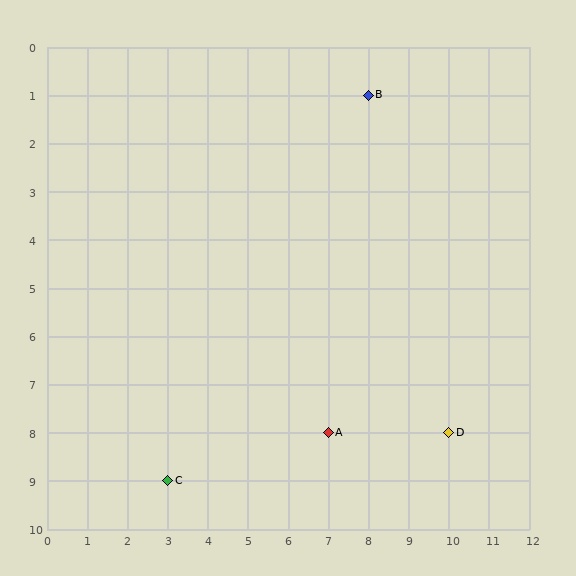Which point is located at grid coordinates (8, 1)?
Point B is at (8, 1).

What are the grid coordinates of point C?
Point C is at grid coordinates (3, 9).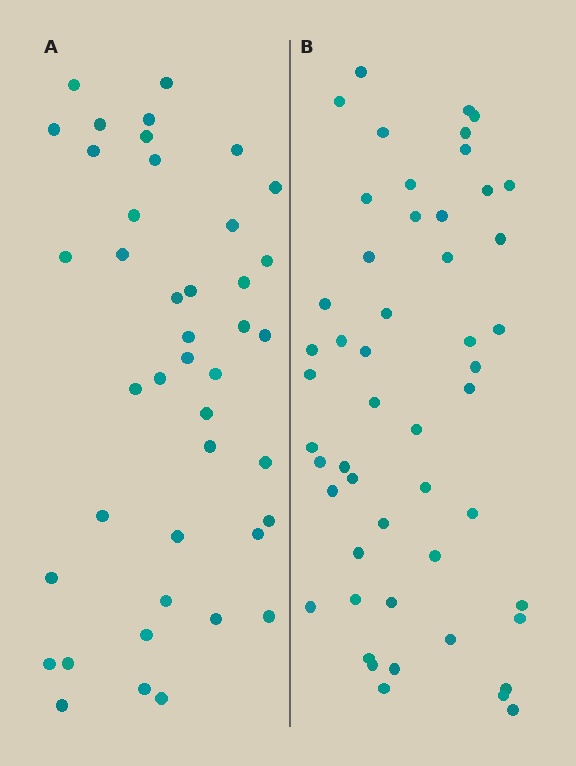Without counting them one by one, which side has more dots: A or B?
Region B (the right region) has more dots.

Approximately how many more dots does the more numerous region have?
Region B has roughly 8 or so more dots than region A.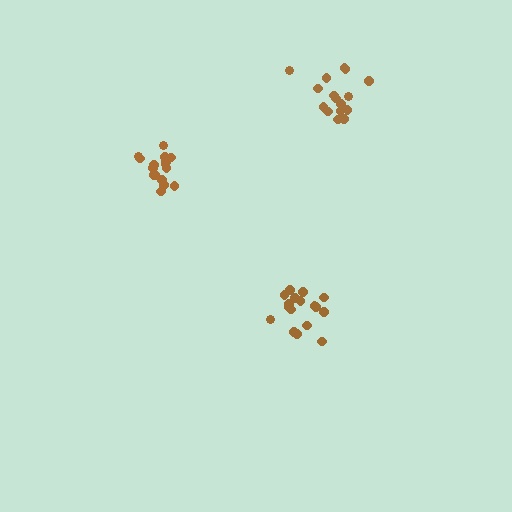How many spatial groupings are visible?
There are 3 spatial groupings.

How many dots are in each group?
Group 1: 16 dots, Group 2: 17 dots, Group 3: 16 dots (49 total).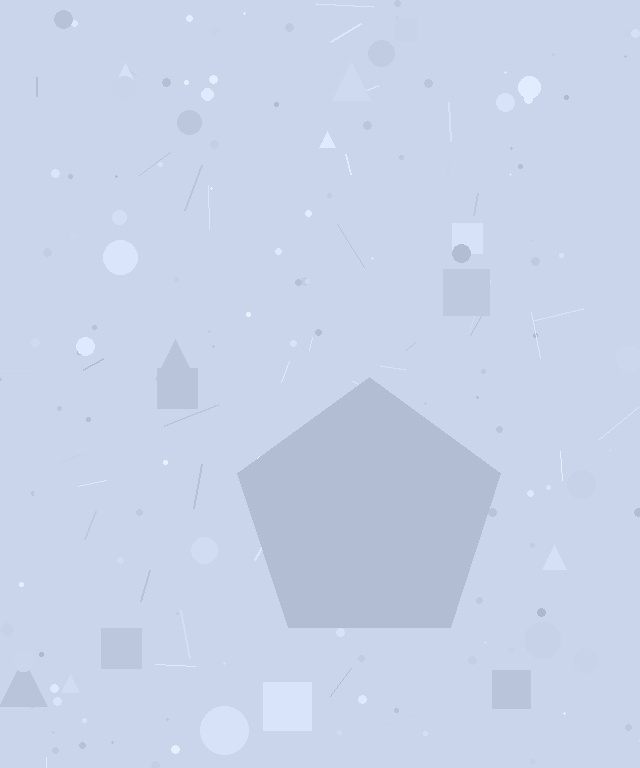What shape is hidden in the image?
A pentagon is hidden in the image.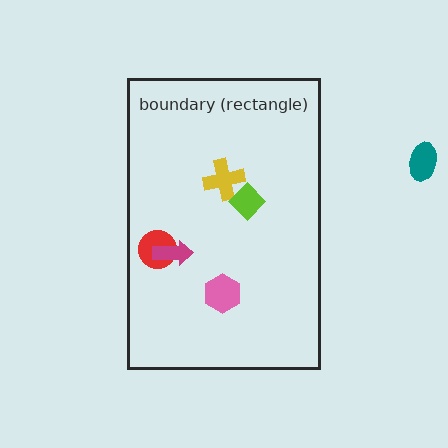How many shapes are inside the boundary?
5 inside, 1 outside.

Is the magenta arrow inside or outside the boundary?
Inside.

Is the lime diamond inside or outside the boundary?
Inside.